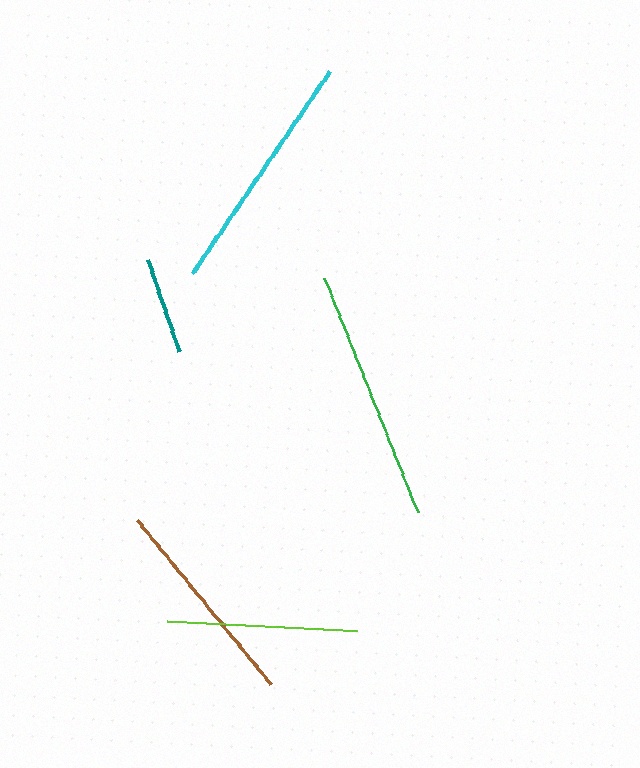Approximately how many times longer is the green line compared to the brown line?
The green line is approximately 1.2 times the length of the brown line.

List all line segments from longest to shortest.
From longest to shortest: green, cyan, brown, lime, teal.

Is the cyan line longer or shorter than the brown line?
The cyan line is longer than the brown line.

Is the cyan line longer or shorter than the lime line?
The cyan line is longer than the lime line.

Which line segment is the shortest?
The teal line is the shortest at approximately 97 pixels.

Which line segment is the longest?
The green line is the longest at approximately 252 pixels.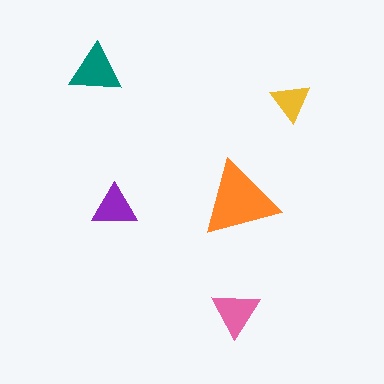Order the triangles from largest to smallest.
the orange one, the teal one, the pink one, the purple one, the yellow one.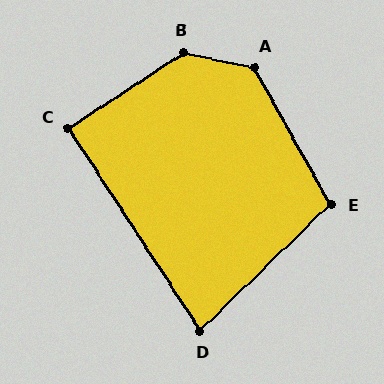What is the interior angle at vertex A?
Approximately 131 degrees (obtuse).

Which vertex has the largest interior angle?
B, at approximately 135 degrees.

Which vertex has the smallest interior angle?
D, at approximately 79 degrees.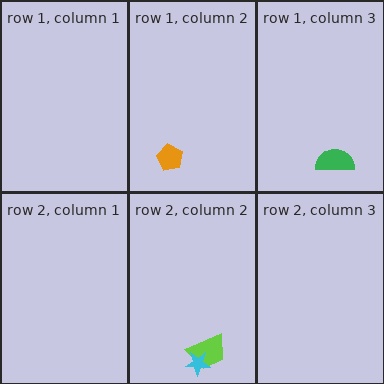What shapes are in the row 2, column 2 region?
The lime trapezoid, the cyan star.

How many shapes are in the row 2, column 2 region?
2.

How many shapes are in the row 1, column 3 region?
1.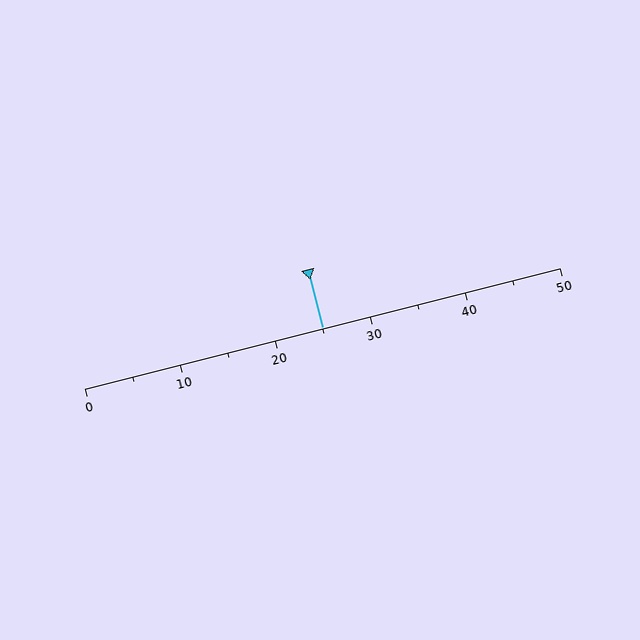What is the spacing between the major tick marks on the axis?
The major ticks are spaced 10 apart.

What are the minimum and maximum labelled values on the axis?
The axis runs from 0 to 50.